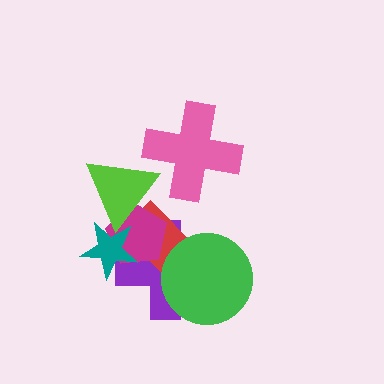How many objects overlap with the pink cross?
1 object overlaps with the pink cross.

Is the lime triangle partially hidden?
Yes, it is partially covered by another shape.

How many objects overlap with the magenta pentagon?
4 objects overlap with the magenta pentagon.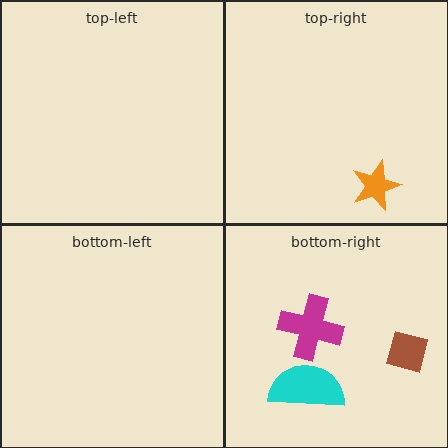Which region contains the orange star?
The top-right region.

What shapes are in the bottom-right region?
The cyan semicircle, the magenta cross, the brown square.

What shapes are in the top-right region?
The orange star.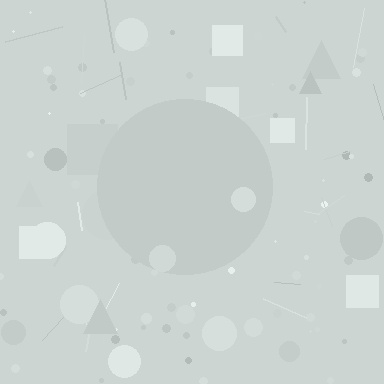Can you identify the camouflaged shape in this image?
The camouflaged shape is a circle.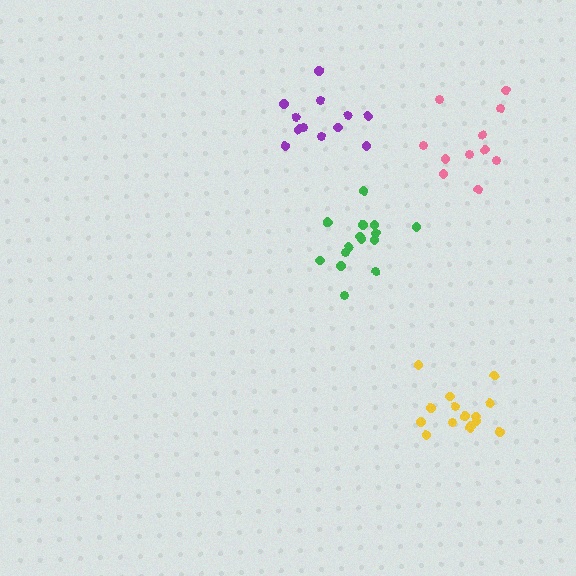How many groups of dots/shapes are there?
There are 4 groups.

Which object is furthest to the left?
The purple cluster is leftmost.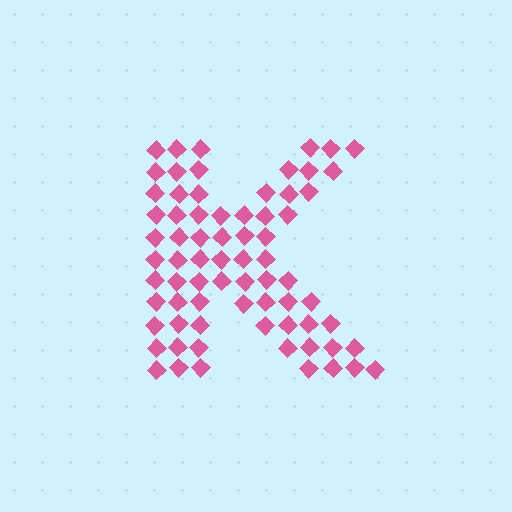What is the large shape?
The large shape is the letter K.